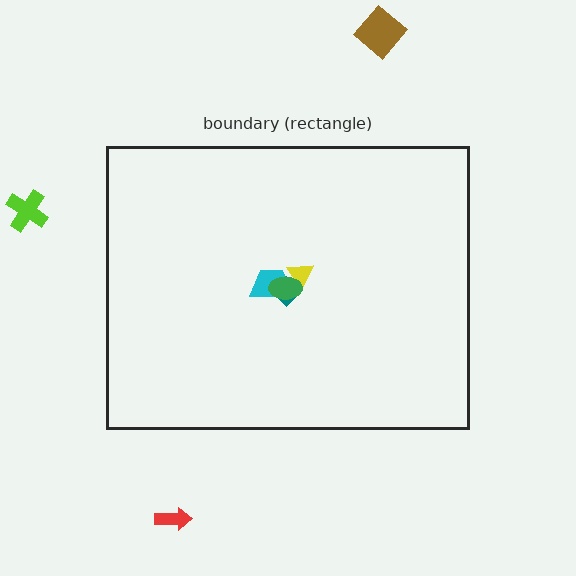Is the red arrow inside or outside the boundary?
Outside.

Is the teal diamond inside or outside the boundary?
Inside.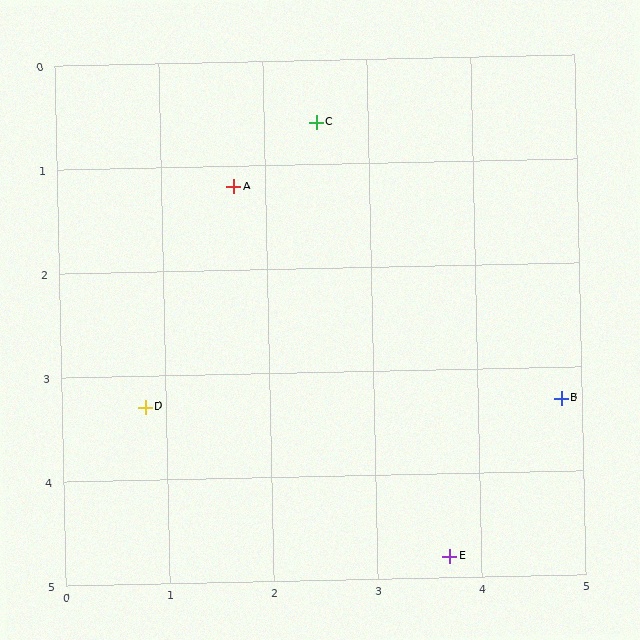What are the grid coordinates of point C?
Point C is at approximately (2.5, 0.6).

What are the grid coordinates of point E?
Point E is at approximately (3.7, 4.8).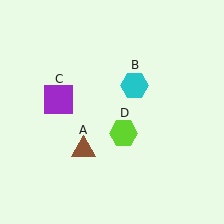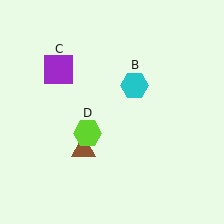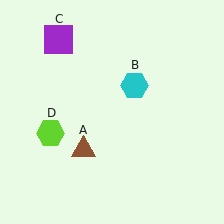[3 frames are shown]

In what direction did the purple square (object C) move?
The purple square (object C) moved up.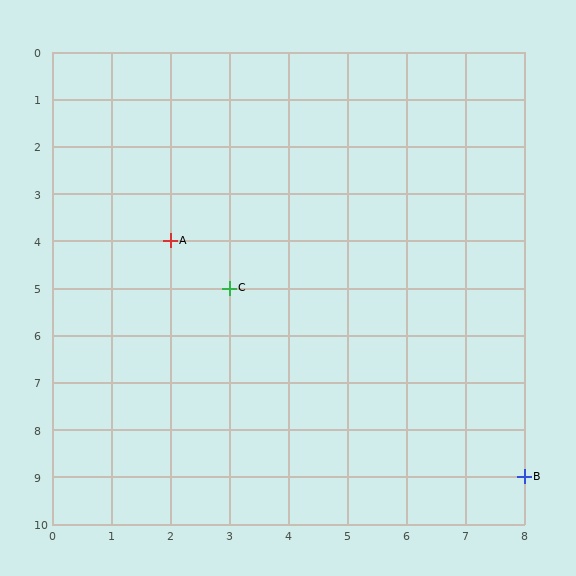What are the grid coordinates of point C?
Point C is at grid coordinates (3, 5).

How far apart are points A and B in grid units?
Points A and B are 6 columns and 5 rows apart (about 7.8 grid units diagonally).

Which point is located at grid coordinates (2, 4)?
Point A is at (2, 4).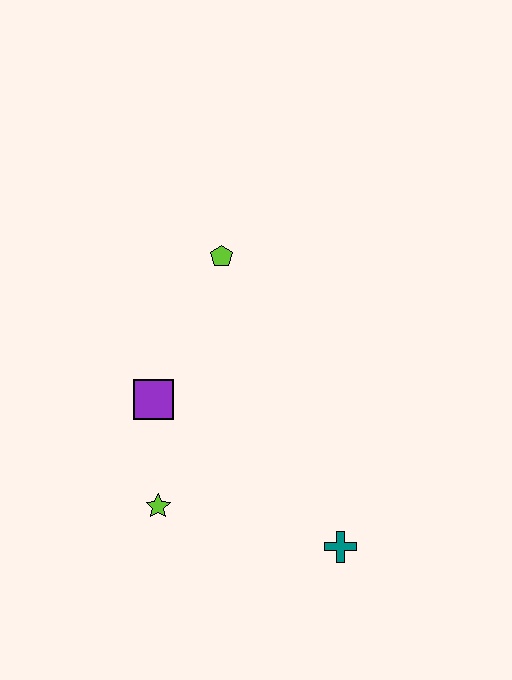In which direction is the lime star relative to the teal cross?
The lime star is to the left of the teal cross.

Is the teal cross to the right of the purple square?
Yes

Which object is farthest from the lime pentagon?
The teal cross is farthest from the lime pentagon.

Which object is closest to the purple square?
The lime star is closest to the purple square.